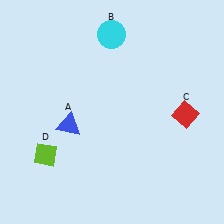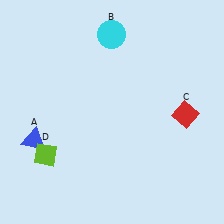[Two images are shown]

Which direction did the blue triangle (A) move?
The blue triangle (A) moved left.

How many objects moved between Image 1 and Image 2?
1 object moved between the two images.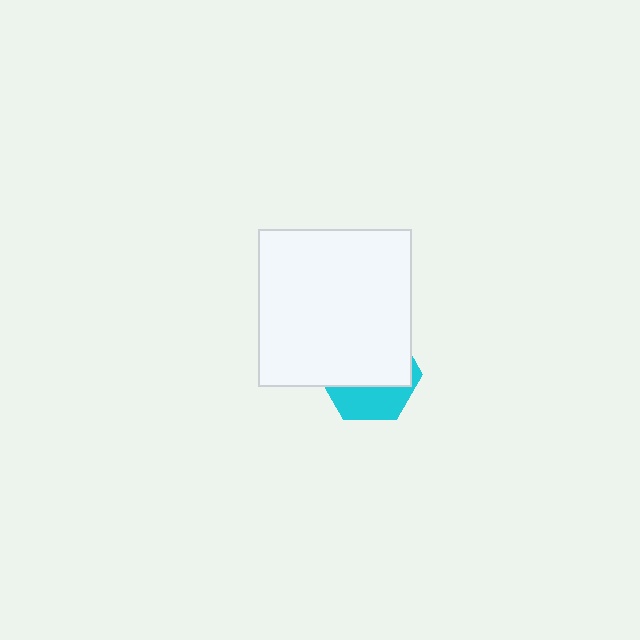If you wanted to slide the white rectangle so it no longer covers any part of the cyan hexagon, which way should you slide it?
Slide it up — that is the most direct way to separate the two shapes.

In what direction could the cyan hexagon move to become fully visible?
The cyan hexagon could move down. That would shift it out from behind the white rectangle entirely.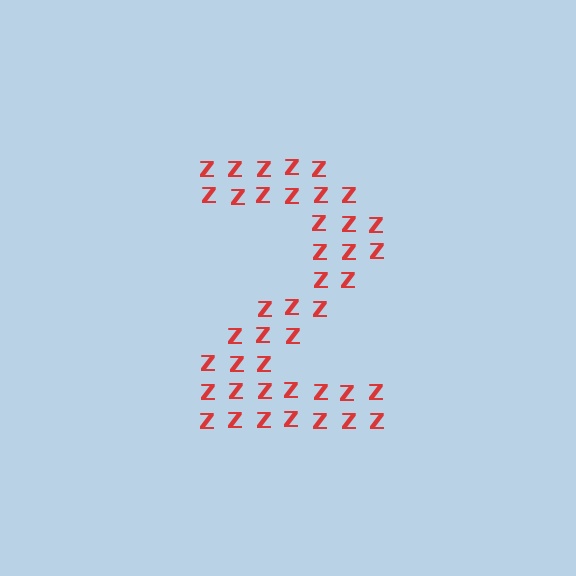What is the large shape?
The large shape is the digit 2.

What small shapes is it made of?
It is made of small letter Z's.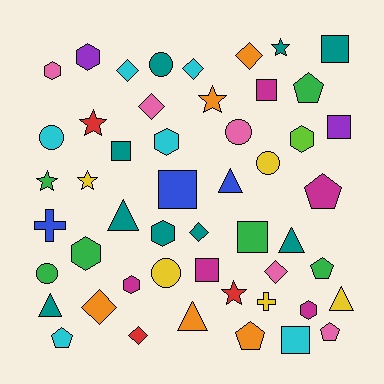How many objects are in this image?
There are 50 objects.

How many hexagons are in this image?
There are 8 hexagons.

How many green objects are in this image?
There are 6 green objects.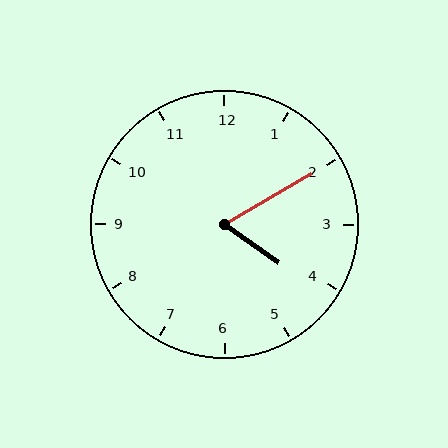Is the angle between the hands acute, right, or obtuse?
It is acute.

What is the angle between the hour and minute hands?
Approximately 65 degrees.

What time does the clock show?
4:10.